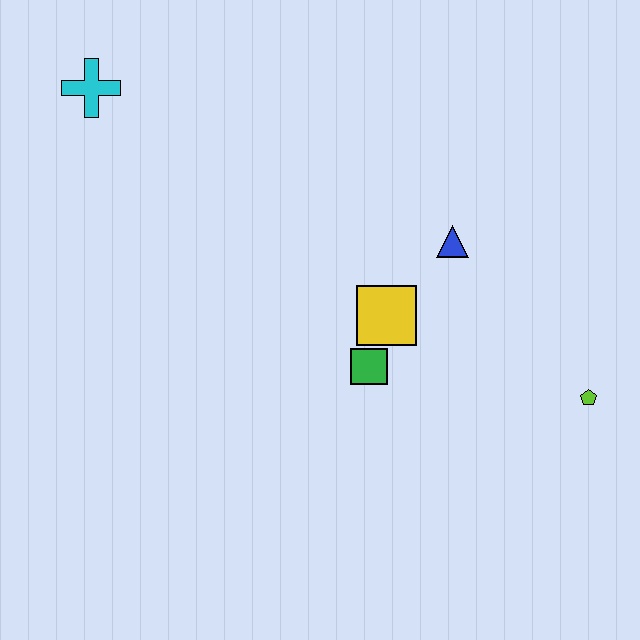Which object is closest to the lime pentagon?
The blue triangle is closest to the lime pentagon.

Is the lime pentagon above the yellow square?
No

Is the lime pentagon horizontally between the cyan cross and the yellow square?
No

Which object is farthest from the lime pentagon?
The cyan cross is farthest from the lime pentagon.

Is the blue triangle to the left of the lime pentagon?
Yes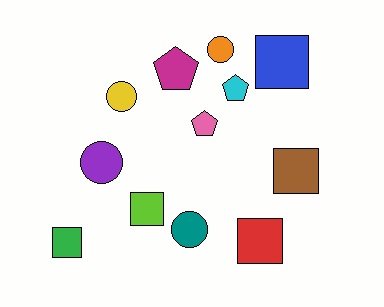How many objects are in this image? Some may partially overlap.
There are 12 objects.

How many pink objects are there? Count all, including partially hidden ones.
There is 1 pink object.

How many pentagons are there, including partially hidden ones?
There are 3 pentagons.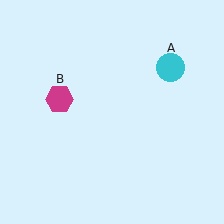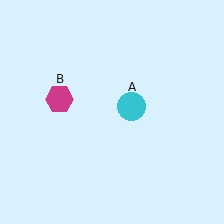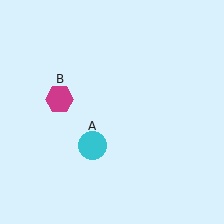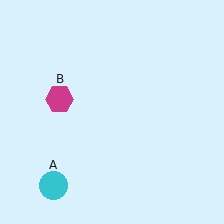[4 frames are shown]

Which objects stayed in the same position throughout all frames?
Magenta hexagon (object B) remained stationary.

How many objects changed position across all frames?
1 object changed position: cyan circle (object A).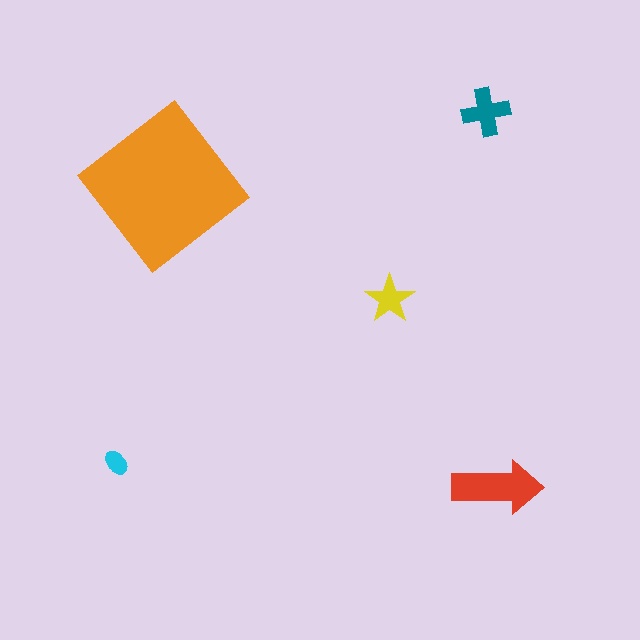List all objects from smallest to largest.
The cyan ellipse, the yellow star, the teal cross, the red arrow, the orange diamond.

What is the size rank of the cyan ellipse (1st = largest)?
5th.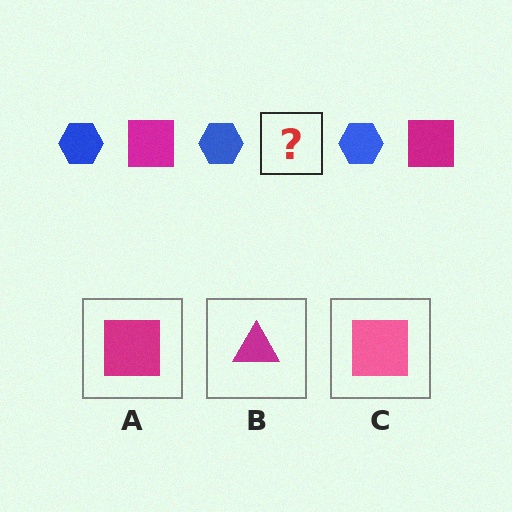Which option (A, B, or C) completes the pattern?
A.